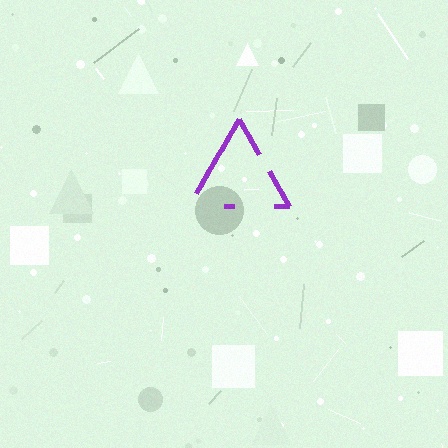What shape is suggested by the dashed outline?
The dashed outline suggests a triangle.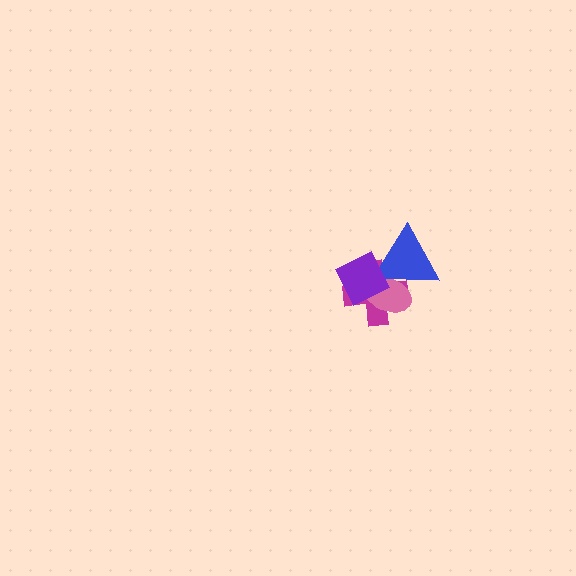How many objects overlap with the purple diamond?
3 objects overlap with the purple diamond.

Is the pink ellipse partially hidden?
Yes, it is partially covered by another shape.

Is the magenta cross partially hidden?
Yes, it is partially covered by another shape.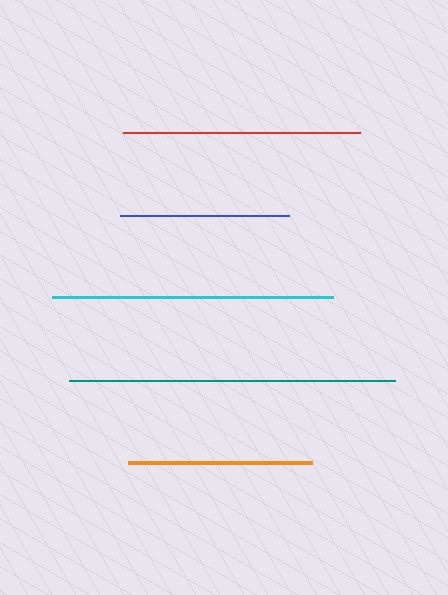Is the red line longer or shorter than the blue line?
The red line is longer than the blue line.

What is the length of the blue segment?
The blue segment is approximately 169 pixels long.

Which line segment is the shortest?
The blue line is the shortest at approximately 169 pixels.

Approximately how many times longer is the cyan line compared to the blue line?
The cyan line is approximately 1.7 times the length of the blue line.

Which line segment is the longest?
The teal line is the longest at approximately 326 pixels.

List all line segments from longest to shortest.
From longest to shortest: teal, cyan, red, orange, blue.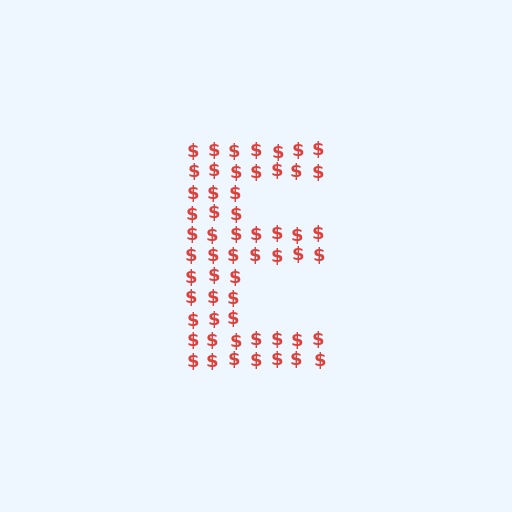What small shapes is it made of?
It is made of small dollar signs.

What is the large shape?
The large shape is the letter E.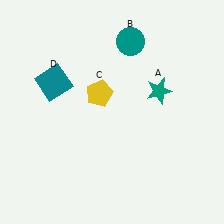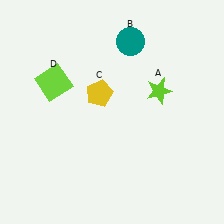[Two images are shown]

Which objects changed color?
A changed from teal to lime. D changed from teal to lime.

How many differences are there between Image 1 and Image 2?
There are 2 differences between the two images.